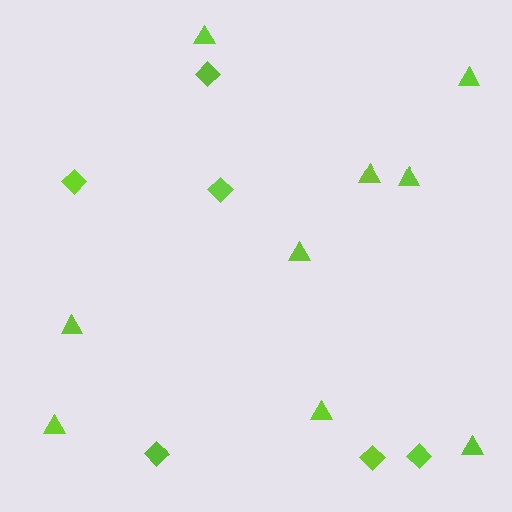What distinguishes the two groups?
There are 2 groups: one group of diamonds (6) and one group of triangles (9).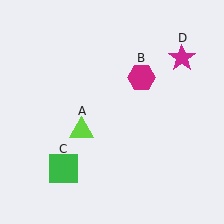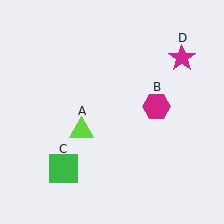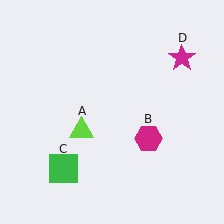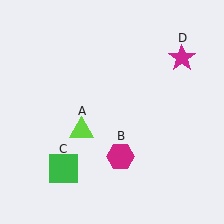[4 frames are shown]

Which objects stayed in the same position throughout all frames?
Lime triangle (object A) and green square (object C) and magenta star (object D) remained stationary.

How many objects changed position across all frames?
1 object changed position: magenta hexagon (object B).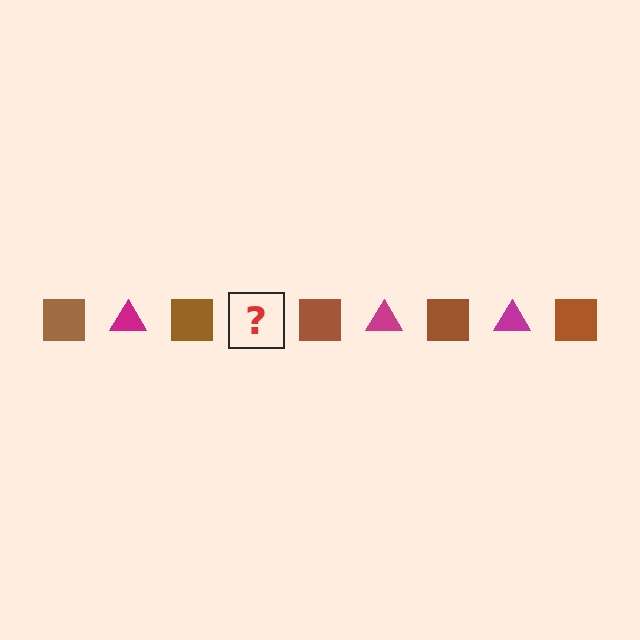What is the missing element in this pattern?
The missing element is a magenta triangle.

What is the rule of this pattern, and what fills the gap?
The rule is that the pattern alternates between brown square and magenta triangle. The gap should be filled with a magenta triangle.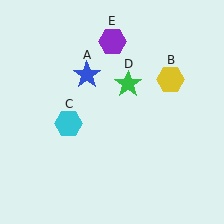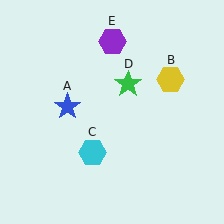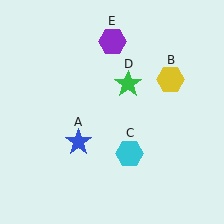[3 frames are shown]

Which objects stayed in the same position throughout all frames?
Yellow hexagon (object B) and green star (object D) and purple hexagon (object E) remained stationary.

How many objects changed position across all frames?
2 objects changed position: blue star (object A), cyan hexagon (object C).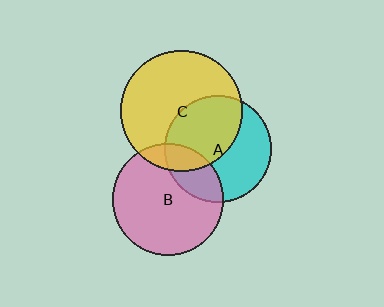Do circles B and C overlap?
Yes.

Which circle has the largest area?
Circle C (yellow).